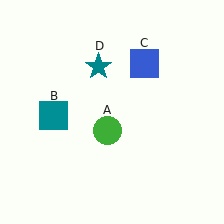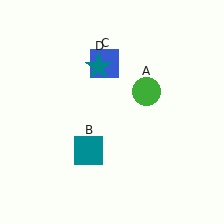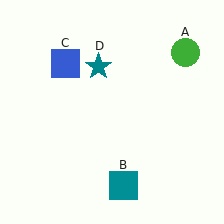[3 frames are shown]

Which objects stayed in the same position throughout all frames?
Teal star (object D) remained stationary.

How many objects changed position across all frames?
3 objects changed position: green circle (object A), teal square (object B), blue square (object C).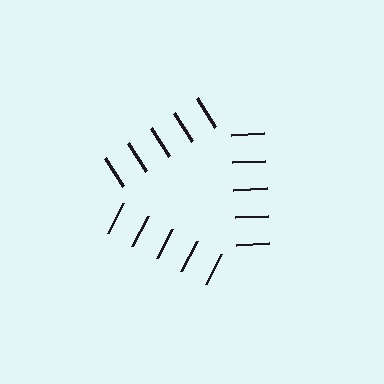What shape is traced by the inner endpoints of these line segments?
An illusory triangle — the line segments terminate on its edges but no continuous stroke is drawn.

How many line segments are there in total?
15 — 5 along each of the 3 edges.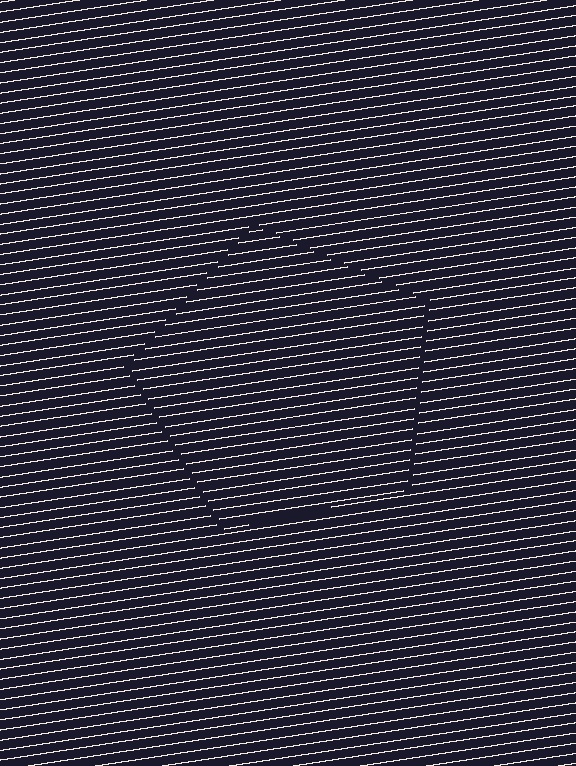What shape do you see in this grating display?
An illusory pentagon. The interior of the shape contains the same grating, shifted by half a period — the contour is defined by the phase discontinuity where line-ends from the inner and outer gratings abut.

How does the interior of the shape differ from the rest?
The interior of the shape contains the same grating, shifted by half a period — the contour is defined by the phase discontinuity where line-ends from the inner and outer gratings abut.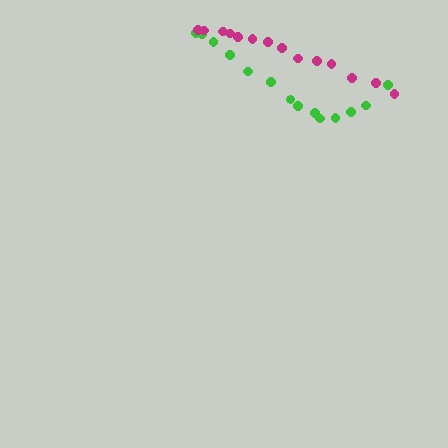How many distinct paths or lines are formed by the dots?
There are 2 distinct paths.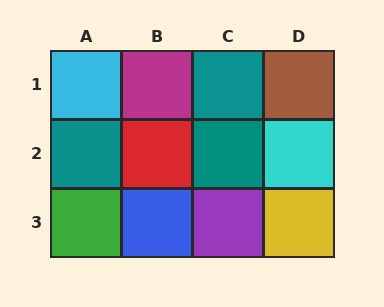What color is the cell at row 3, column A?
Green.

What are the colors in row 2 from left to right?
Teal, red, teal, cyan.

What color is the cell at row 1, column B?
Magenta.